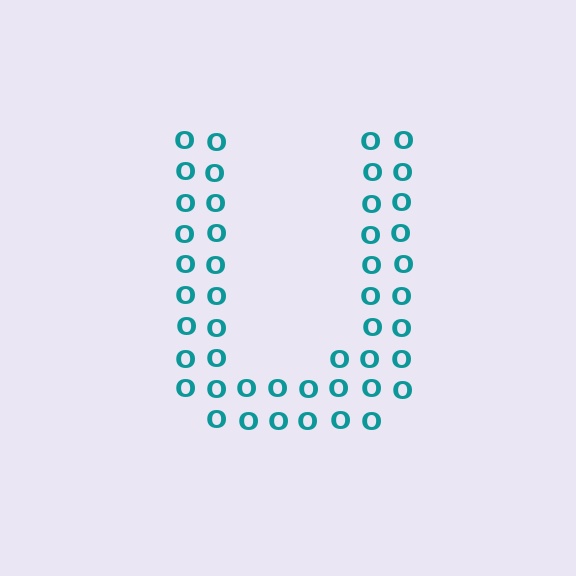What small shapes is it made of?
It is made of small letter O's.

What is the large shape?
The large shape is the letter U.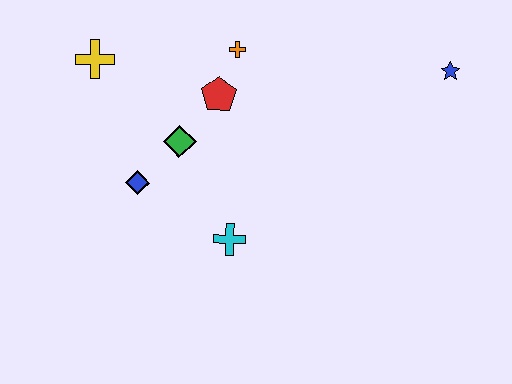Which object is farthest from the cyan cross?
The blue star is farthest from the cyan cross.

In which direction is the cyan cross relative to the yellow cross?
The cyan cross is below the yellow cross.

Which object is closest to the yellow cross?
The green diamond is closest to the yellow cross.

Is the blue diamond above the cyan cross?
Yes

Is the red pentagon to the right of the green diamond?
Yes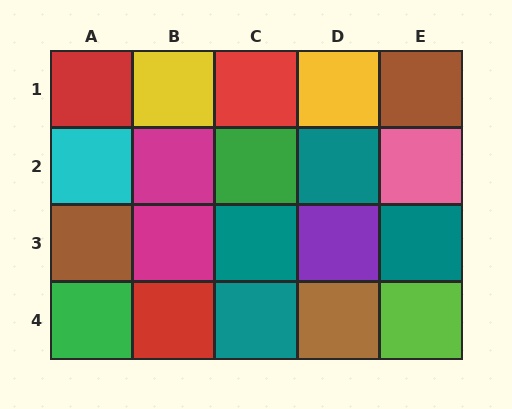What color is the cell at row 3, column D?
Purple.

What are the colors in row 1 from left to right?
Red, yellow, red, yellow, brown.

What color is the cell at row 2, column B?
Magenta.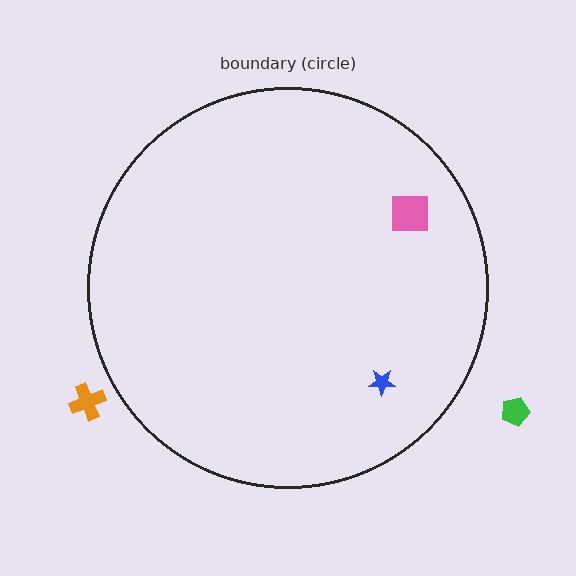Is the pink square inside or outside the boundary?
Inside.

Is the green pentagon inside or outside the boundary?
Outside.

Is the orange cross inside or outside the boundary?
Outside.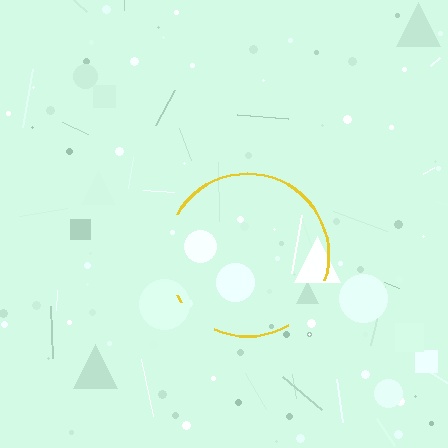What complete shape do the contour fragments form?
The contour fragments form a circle.